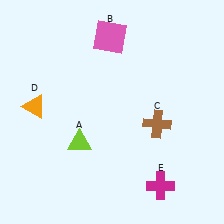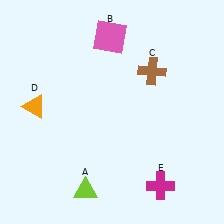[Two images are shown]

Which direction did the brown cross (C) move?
The brown cross (C) moved up.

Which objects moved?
The objects that moved are: the lime triangle (A), the brown cross (C).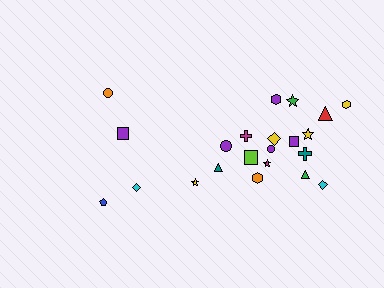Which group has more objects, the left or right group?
The right group.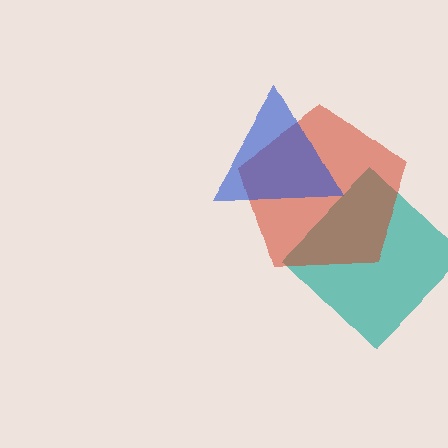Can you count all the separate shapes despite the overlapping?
Yes, there are 3 separate shapes.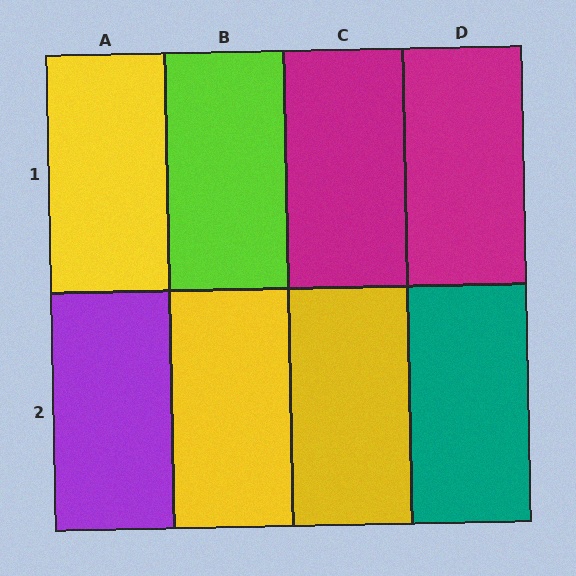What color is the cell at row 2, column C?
Yellow.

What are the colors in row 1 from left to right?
Yellow, lime, magenta, magenta.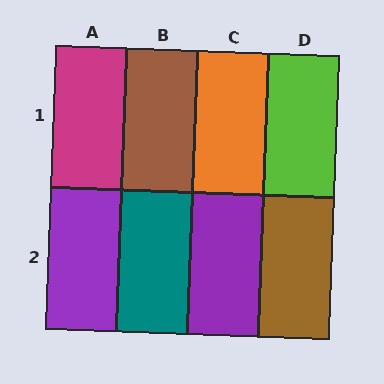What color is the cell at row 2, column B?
Teal.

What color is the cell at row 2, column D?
Brown.